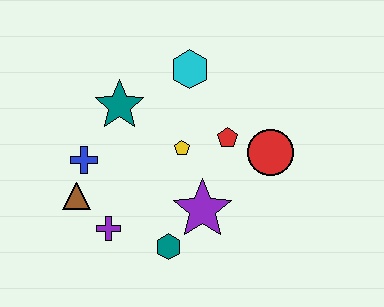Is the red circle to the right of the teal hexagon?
Yes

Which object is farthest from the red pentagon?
The brown triangle is farthest from the red pentagon.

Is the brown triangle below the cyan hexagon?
Yes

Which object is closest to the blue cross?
The brown triangle is closest to the blue cross.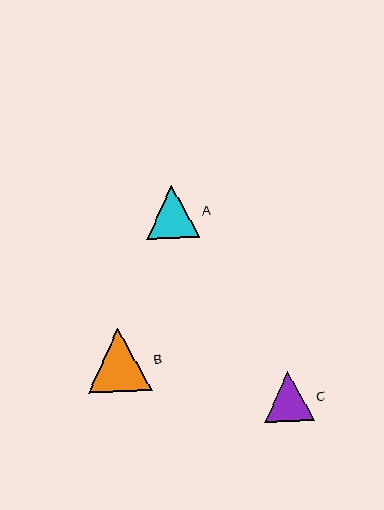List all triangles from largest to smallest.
From largest to smallest: B, A, C.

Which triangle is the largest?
Triangle B is the largest with a size of approximately 63 pixels.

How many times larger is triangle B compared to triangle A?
Triangle B is approximately 1.2 times the size of triangle A.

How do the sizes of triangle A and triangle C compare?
Triangle A and triangle C are approximately the same size.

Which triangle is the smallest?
Triangle C is the smallest with a size of approximately 50 pixels.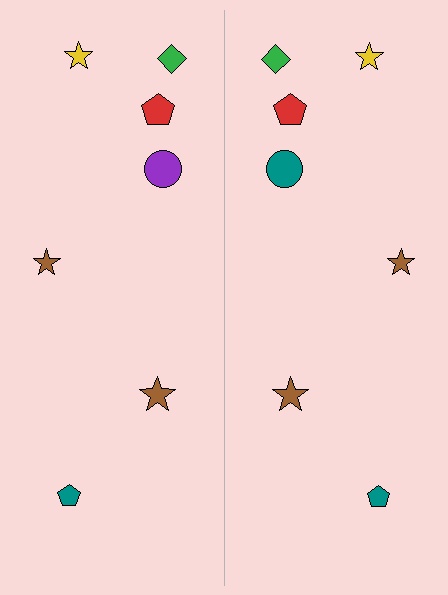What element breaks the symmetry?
The teal circle on the right side breaks the symmetry — its mirror counterpart is purple.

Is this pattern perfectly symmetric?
No, the pattern is not perfectly symmetric. The teal circle on the right side breaks the symmetry — its mirror counterpart is purple.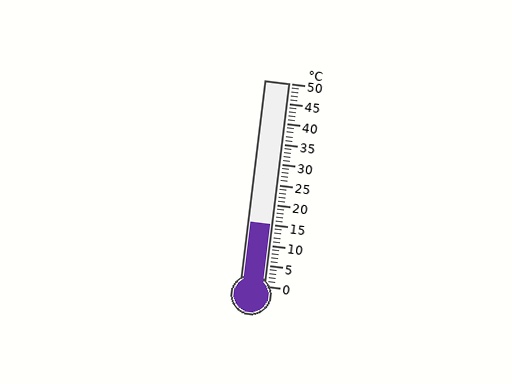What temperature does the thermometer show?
The thermometer shows approximately 15°C.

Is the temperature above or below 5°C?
The temperature is above 5°C.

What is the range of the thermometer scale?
The thermometer scale ranges from 0°C to 50°C.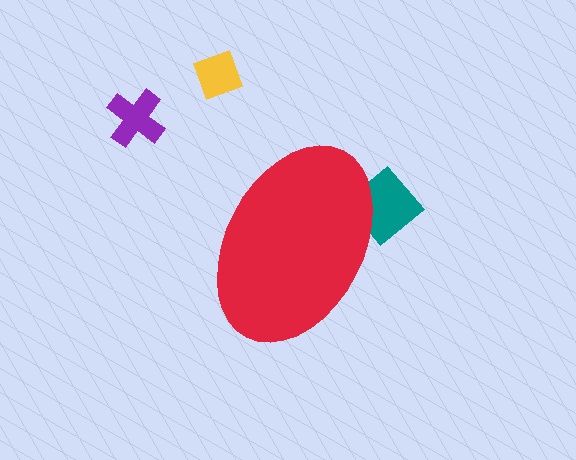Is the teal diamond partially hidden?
Yes, the teal diamond is partially hidden behind the red ellipse.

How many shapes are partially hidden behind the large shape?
1 shape is partially hidden.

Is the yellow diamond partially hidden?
No, the yellow diamond is fully visible.